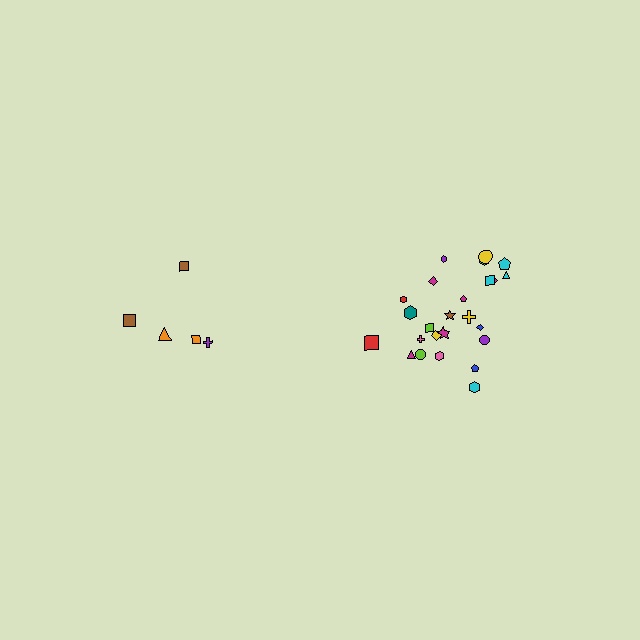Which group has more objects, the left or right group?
The right group.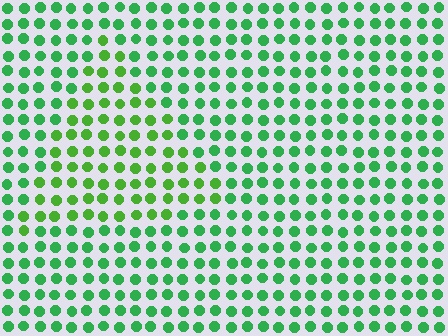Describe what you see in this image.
The image is filled with small green elements in a uniform arrangement. A triangle-shaped region is visible where the elements are tinted to a slightly different hue, forming a subtle color boundary.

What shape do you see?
I see a triangle.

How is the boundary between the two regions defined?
The boundary is defined purely by a slight shift in hue (about 26 degrees). Spacing, size, and orientation are identical on both sides.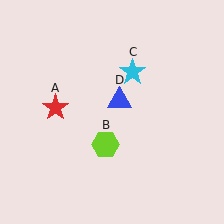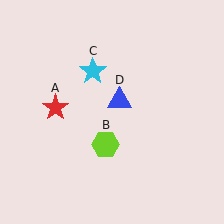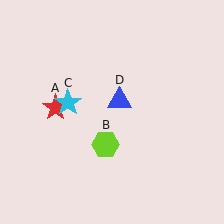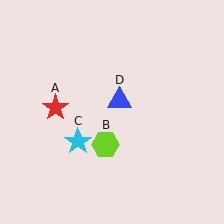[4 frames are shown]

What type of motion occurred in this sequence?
The cyan star (object C) rotated counterclockwise around the center of the scene.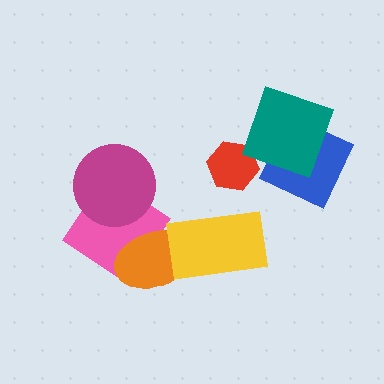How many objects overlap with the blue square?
1 object overlaps with the blue square.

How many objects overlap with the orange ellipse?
2 objects overlap with the orange ellipse.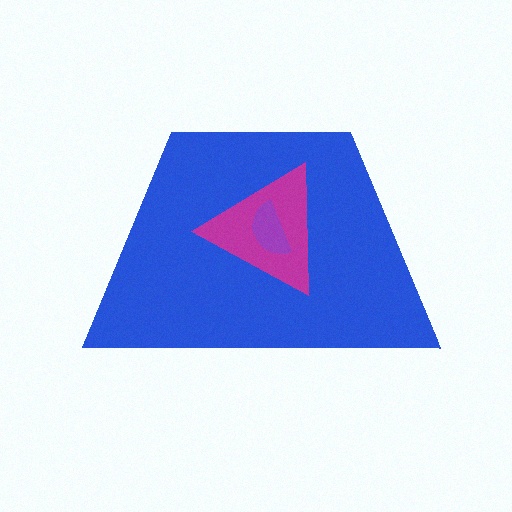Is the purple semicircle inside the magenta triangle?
Yes.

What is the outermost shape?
The blue trapezoid.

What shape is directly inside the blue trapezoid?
The magenta triangle.